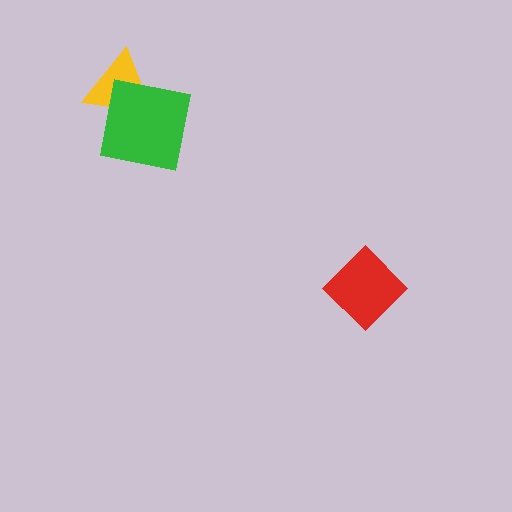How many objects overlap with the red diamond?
0 objects overlap with the red diamond.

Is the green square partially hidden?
No, no other shape covers it.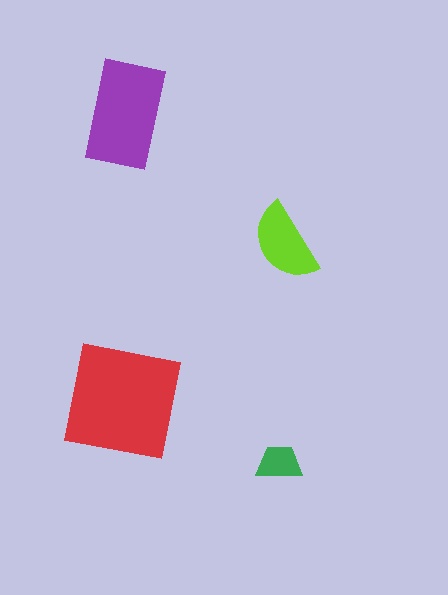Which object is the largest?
The red square.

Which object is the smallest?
The green trapezoid.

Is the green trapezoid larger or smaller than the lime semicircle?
Smaller.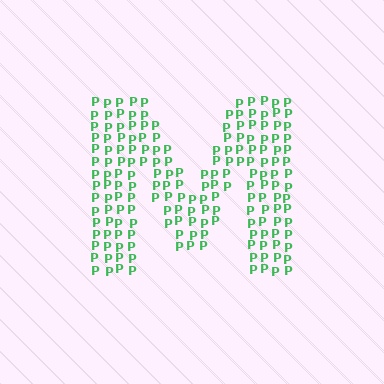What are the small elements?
The small elements are letter P's.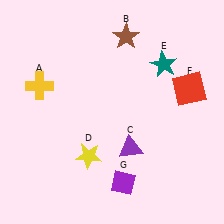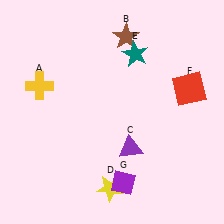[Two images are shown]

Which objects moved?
The objects that moved are: the yellow star (D), the teal star (E).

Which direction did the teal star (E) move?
The teal star (E) moved left.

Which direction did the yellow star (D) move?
The yellow star (D) moved down.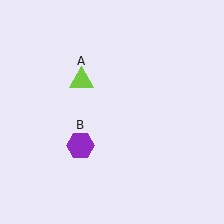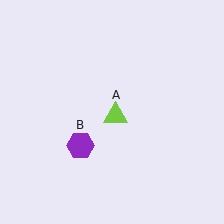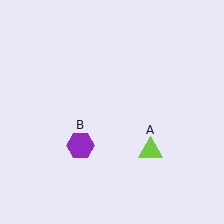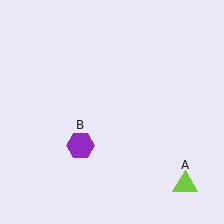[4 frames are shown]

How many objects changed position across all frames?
1 object changed position: lime triangle (object A).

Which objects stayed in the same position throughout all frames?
Purple hexagon (object B) remained stationary.